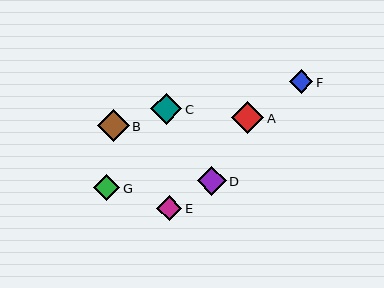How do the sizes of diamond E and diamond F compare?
Diamond E and diamond F are approximately the same size.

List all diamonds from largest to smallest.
From largest to smallest: A, B, C, D, G, E, F.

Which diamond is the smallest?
Diamond F is the smallest with a size of approximately 24 pixels.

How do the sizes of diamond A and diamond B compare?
Diamond A and diamond B are approximately the same size.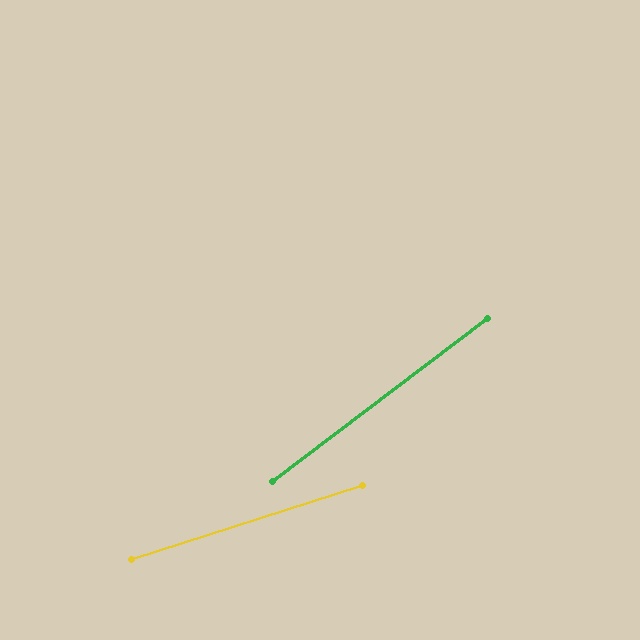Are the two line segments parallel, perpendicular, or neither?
Neither parallel nor perpendicular — they differ by about 19°.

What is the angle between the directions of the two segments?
Approximately 19 degrees.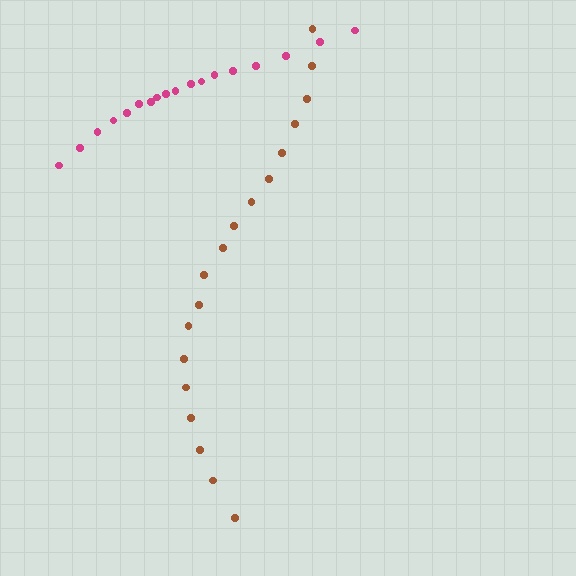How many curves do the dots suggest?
There are 2 distinct paths.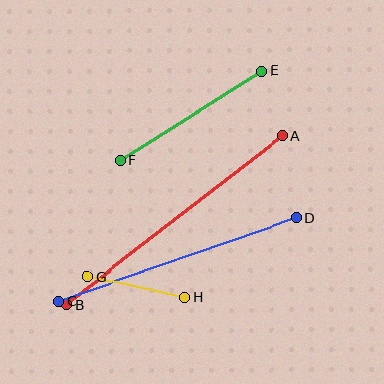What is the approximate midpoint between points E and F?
The midpoint is at approximately (191, 116) pixels.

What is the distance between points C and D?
The distance is approximately 252 pixels.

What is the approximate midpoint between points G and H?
The midpoint is at approximately (136, 287) pixels.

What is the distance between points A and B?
The distance is approximately 273 pixels.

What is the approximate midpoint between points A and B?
The midpoint is at approximately (174, 220) pixels.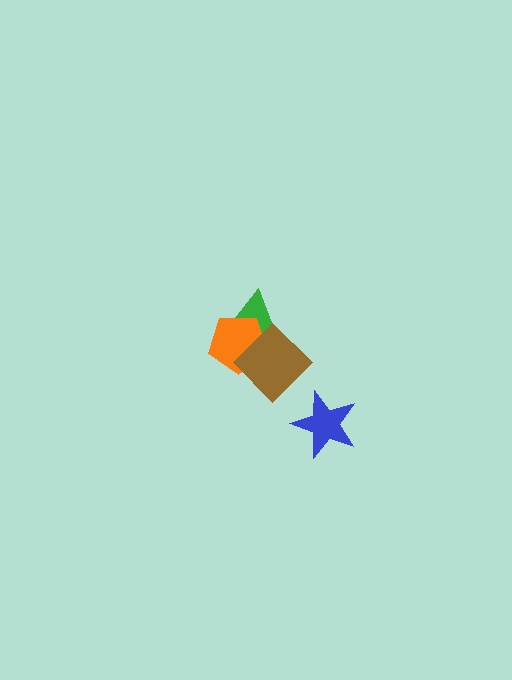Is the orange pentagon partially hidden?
Yes, it is partially covered by another shape.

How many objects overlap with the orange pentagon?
2 objects overlap with the orange pentagon.